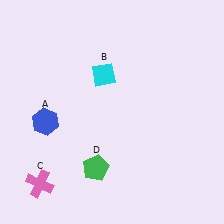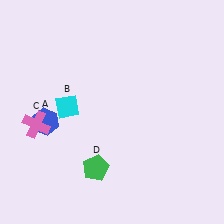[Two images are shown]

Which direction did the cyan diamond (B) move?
The cyan diamond (B) moved left.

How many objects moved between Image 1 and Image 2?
2 objects moved between the two images.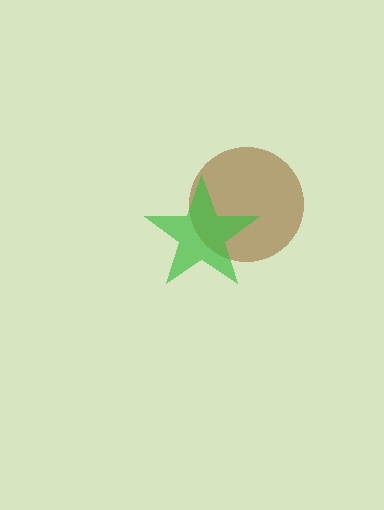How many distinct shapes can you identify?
There are 2 distinct shapes: a brown circle, a green star.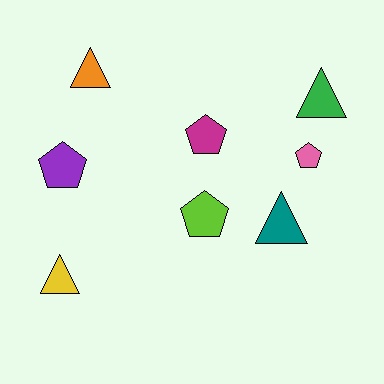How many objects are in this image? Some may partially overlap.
There are 8 objects.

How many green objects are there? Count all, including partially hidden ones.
There is 1 green object.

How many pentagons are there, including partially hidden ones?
There are 4 pentagons.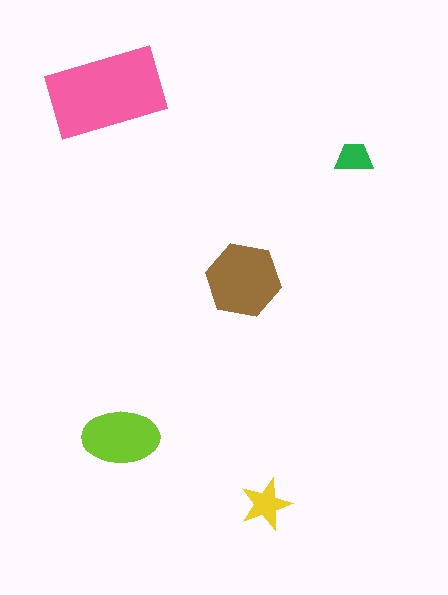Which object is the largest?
The pink rectangle.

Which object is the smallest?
The green trapezoid.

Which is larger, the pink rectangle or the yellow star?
The pink rectangle.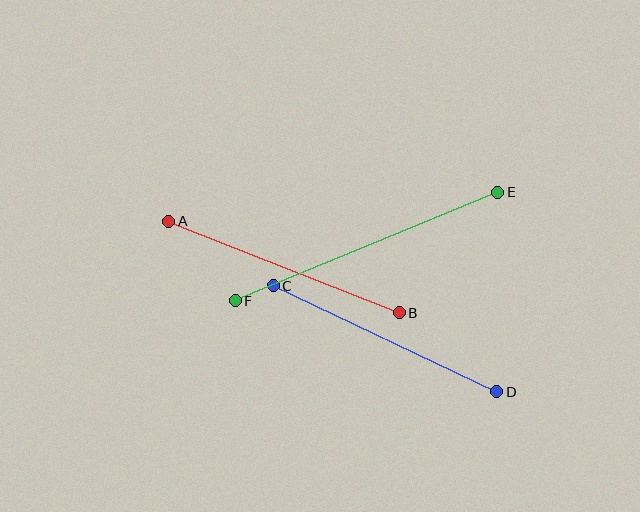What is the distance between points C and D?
The distance is approximately 247 pixels.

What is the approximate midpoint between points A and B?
The midpoint is at approximately (284, 267) pixels.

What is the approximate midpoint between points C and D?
The midpoint is at approximately (385, 339) pixels.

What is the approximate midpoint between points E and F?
The midpoint is at approximately (367, 246) pixels.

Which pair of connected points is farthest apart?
Points E and F are farthest apart.